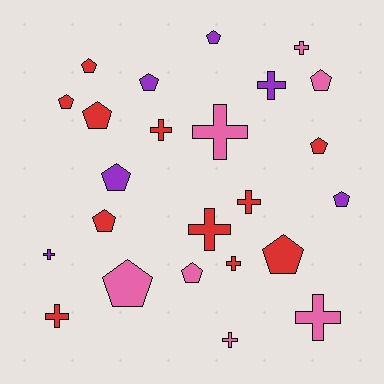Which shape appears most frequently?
Pentagon, with 13 objects.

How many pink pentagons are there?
There are 3 pink pentagons.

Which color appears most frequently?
Red, with 11 objects.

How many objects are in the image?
There are 24 objects.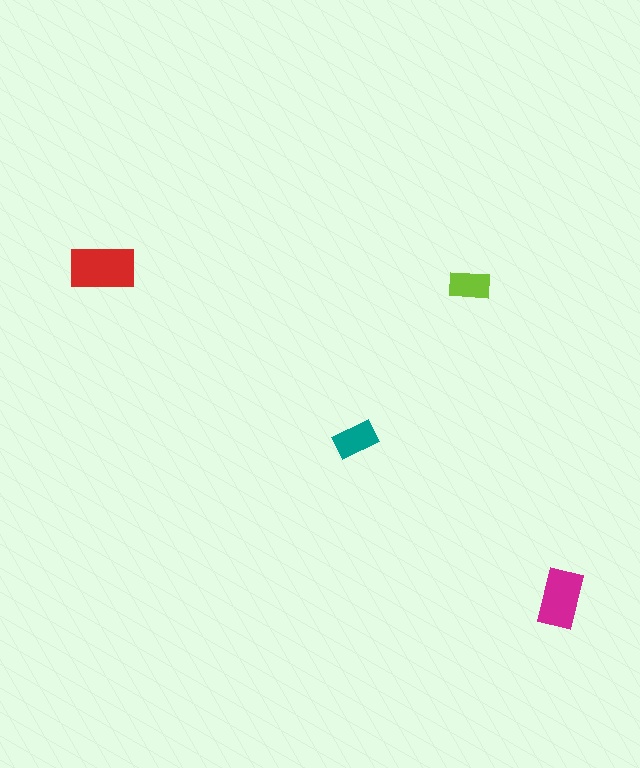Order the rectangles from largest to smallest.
the red one, the magenta one, the teal one, the lime one.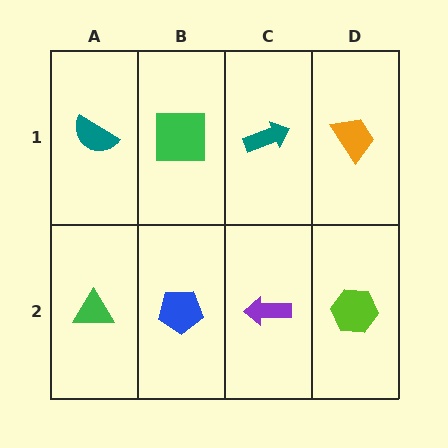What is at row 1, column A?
A teal semicircle.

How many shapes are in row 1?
4 shapes.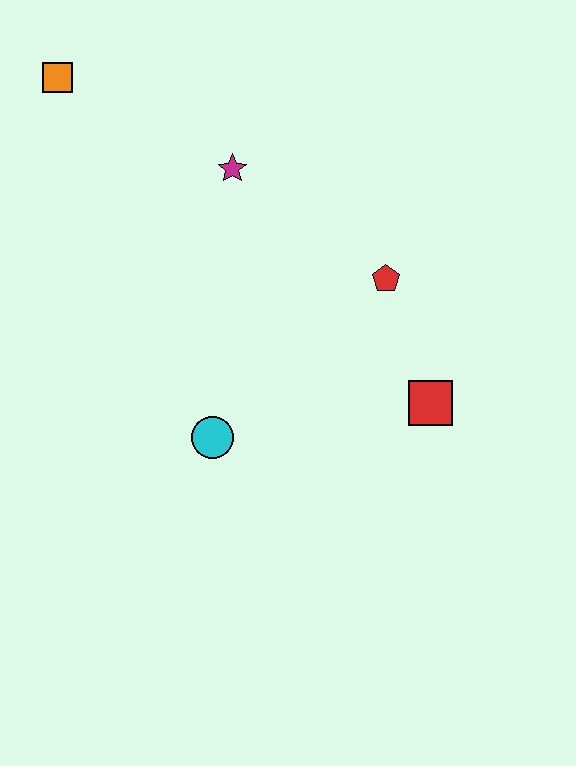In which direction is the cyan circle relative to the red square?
The cyan circle is to the left of the red square.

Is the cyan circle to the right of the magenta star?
No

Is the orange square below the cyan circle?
No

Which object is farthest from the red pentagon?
The orange square is farthest from the red pentagon.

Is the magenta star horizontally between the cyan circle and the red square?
Yes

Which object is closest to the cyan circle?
The red square is closest to the cyan circle.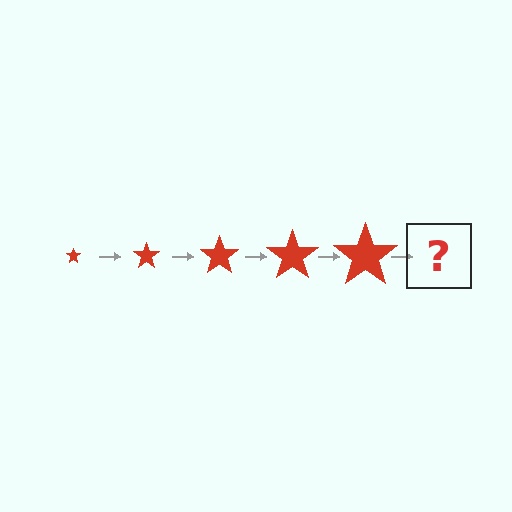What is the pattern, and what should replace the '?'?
The pattern is that the star gets progressively larger each step. The '?' should be a red star, larger than the previous one.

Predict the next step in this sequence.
The next step is a red star, larger than the previous one.